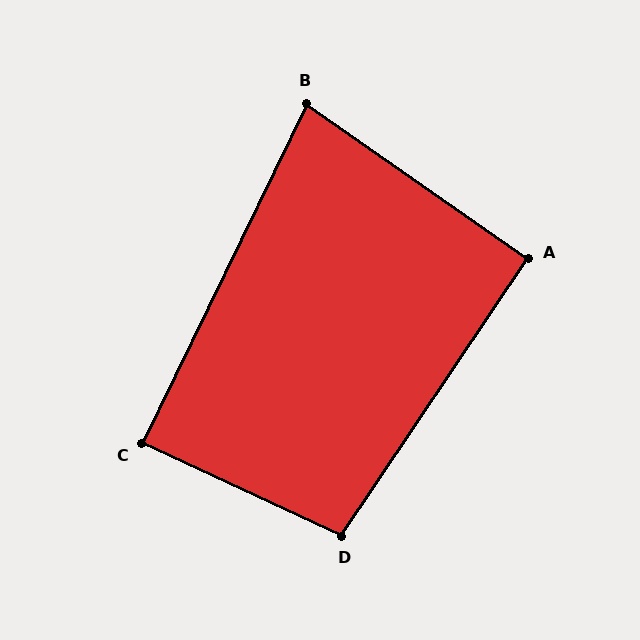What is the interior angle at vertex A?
Approximately 91 degrees (approximately right).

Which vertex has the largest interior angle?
D, at approximately 99 degrees.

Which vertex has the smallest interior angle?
B, at approximately 81 degrees.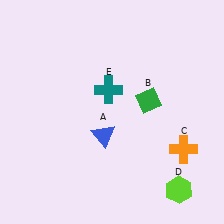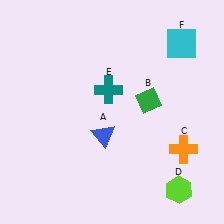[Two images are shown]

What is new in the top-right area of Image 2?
A cyan square (F) was added in the top-right area of Image 2.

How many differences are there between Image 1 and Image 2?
There is 1 difference between the two images.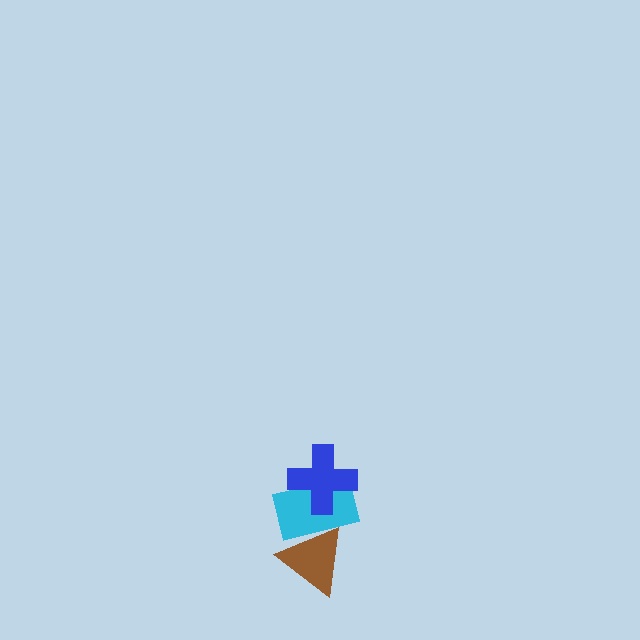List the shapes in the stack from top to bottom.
From top to bottom: the blue cross, the cyan rectangle, the brown triangle.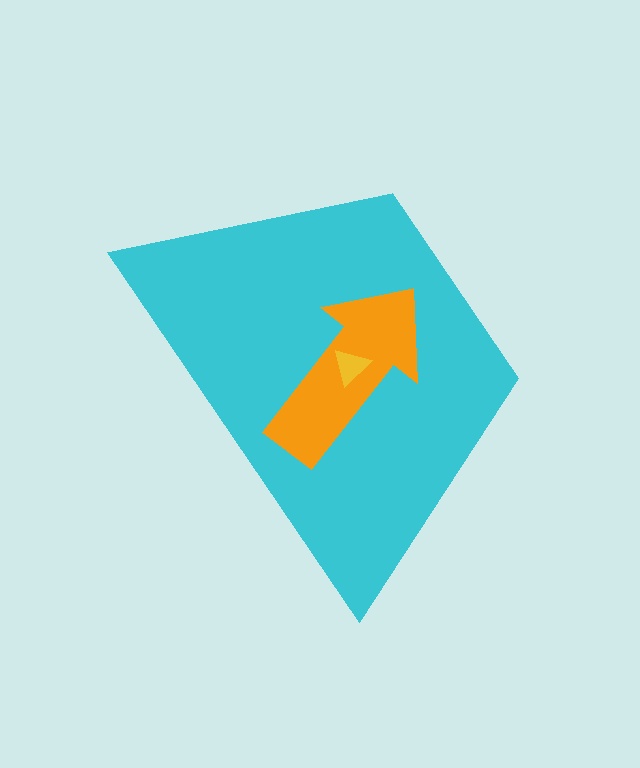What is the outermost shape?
The cyan trapezoid.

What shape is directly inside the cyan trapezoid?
The orange arrow.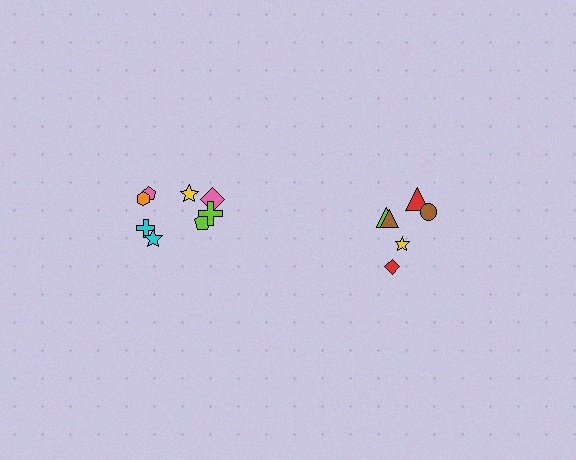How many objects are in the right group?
There are 6 objects.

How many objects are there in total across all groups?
There are 14 objects.